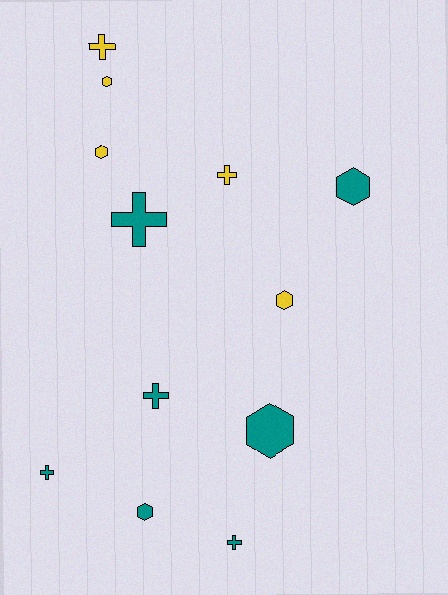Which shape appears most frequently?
Hexagon, with 6 objects.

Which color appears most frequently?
Teal, with 7 objects.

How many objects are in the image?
There are 12 objects.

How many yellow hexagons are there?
There are 3 yellow hexagons.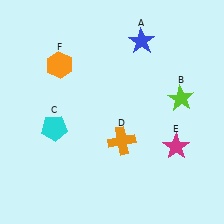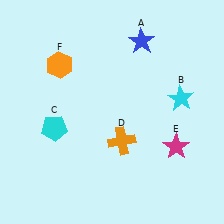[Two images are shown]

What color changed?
The star (B) changed from lime in Image 1 to cyan in Image 2.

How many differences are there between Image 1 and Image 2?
There is 1 difference between the two images.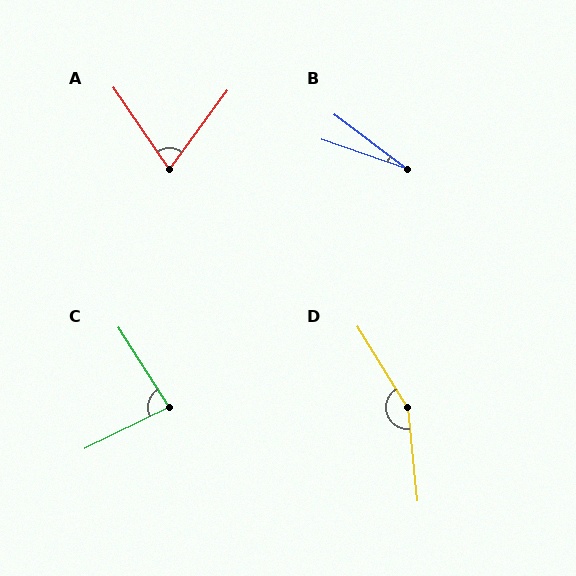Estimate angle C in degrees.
Approximately 83 degrees.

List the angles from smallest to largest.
B (18°), A (70°), C (83°), D (154°).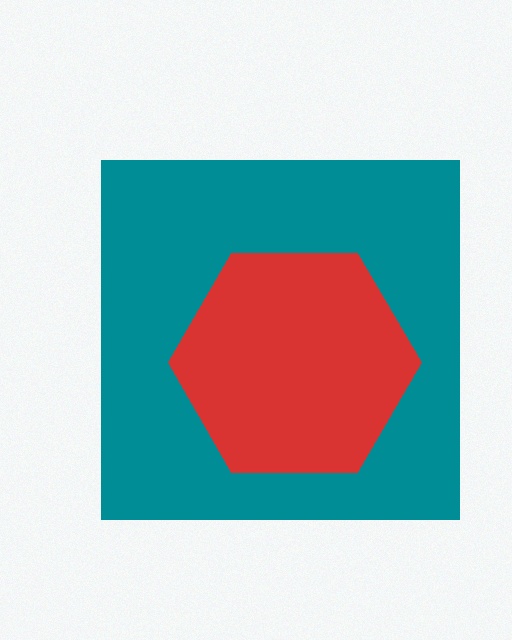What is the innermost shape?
The red hexagon.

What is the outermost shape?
The teal square.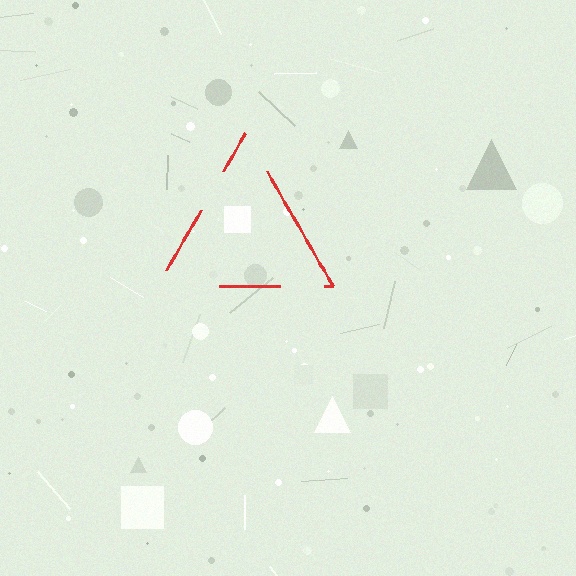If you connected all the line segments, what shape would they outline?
They would outline a triangle.